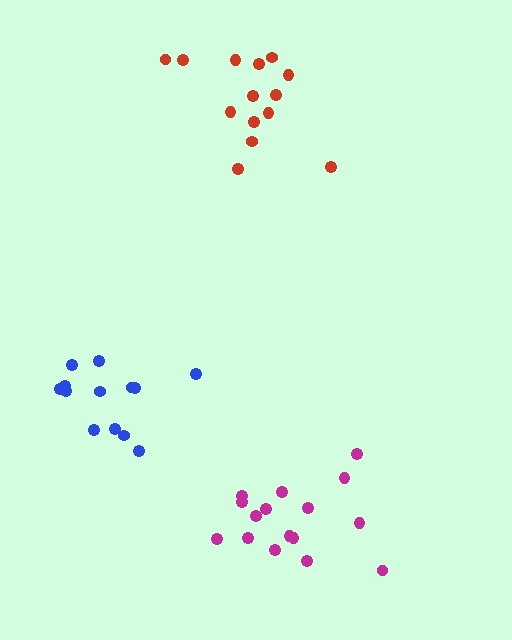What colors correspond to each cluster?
The clusters are colored: magenta, red, blue.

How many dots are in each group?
Group 1: 16 dots, Group 2: 14 dots, Group 3: 13 dots (43 total).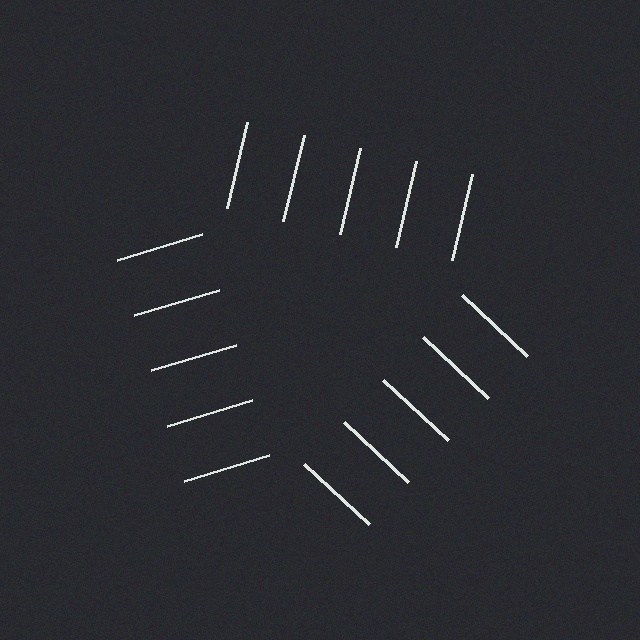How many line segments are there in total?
15 — 5 along each of the 3 edges.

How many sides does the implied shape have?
3 sides — the line-ends trace a triangle.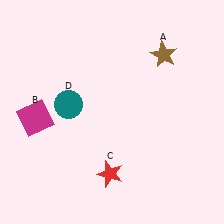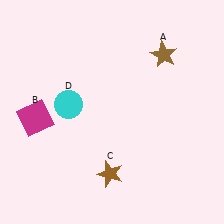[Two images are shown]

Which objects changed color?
C changed from red to brown. D changed from teal to cyan.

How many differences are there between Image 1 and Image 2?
There are 2 differences between the two images.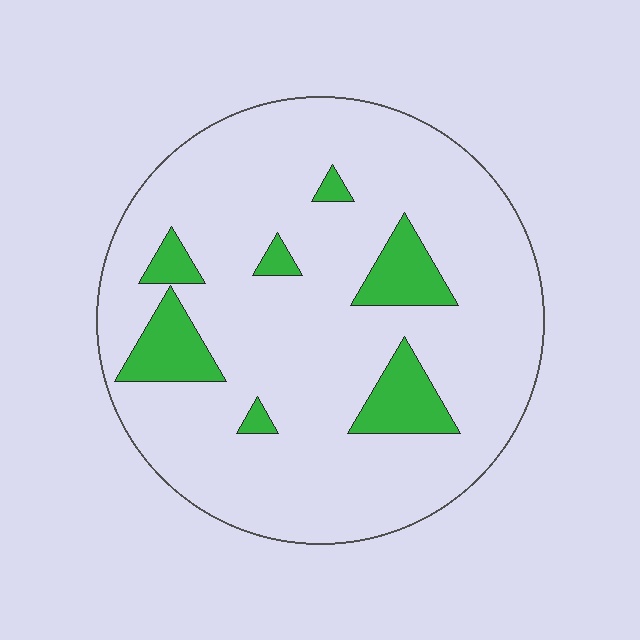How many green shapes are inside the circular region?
7.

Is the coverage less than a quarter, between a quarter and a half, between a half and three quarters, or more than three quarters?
Less than a quarter.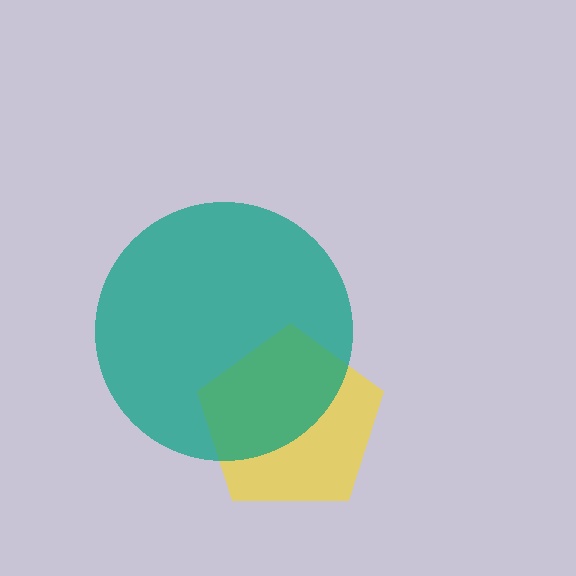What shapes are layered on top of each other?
The layered shapes are: a yellow pentagon, a teal circle.